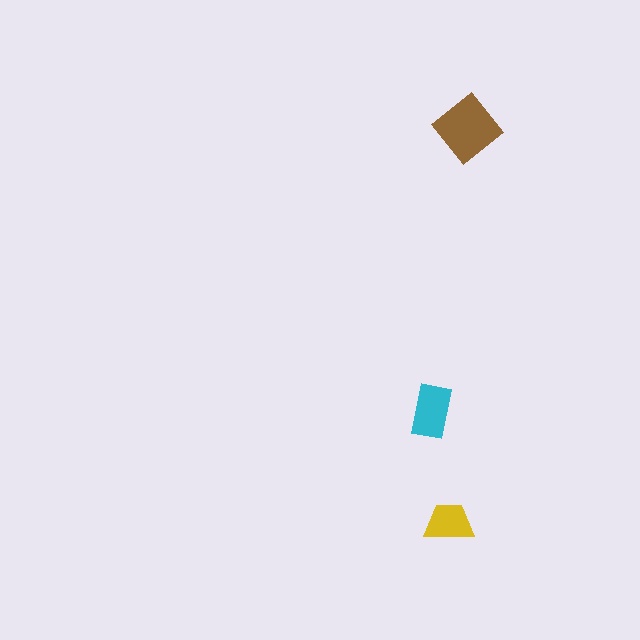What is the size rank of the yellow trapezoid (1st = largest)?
3rd.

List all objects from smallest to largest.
The yellow trapezoid, the cyan rectangle, the brown diamond.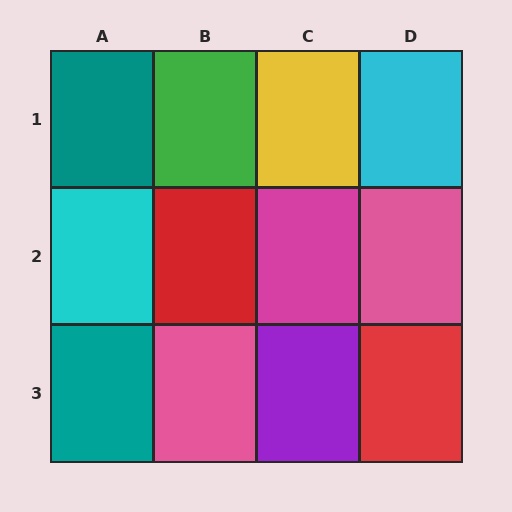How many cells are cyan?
2 cells are cyan.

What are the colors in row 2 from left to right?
Cyan, red, magenta, pink.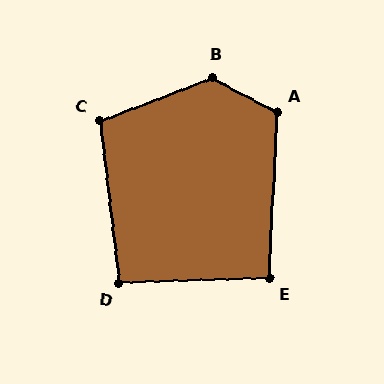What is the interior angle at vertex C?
Approximately 104 degrees (obtuse).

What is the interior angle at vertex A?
Approximately 116 degrees (obtuse).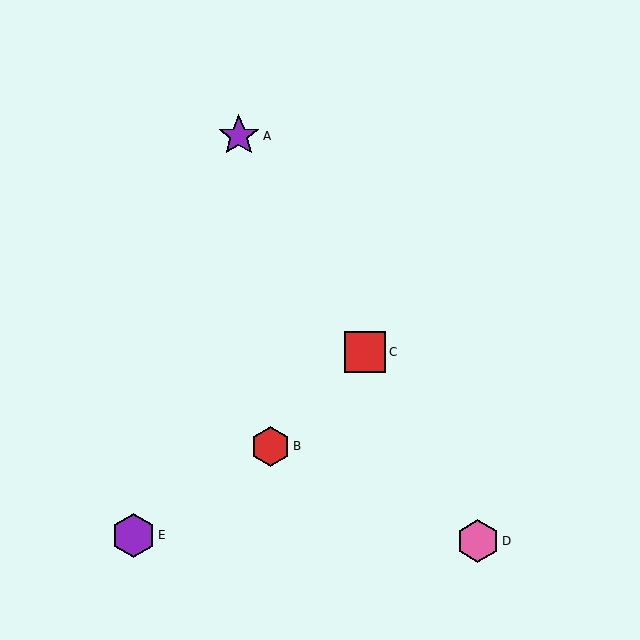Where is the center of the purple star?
The center of the purple star is at (239, 136).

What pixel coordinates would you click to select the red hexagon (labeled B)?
Click at (271, 446) to select the red hexagon B.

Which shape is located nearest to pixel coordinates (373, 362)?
The red square (labeled C) at (365, 352) is nearest to that location.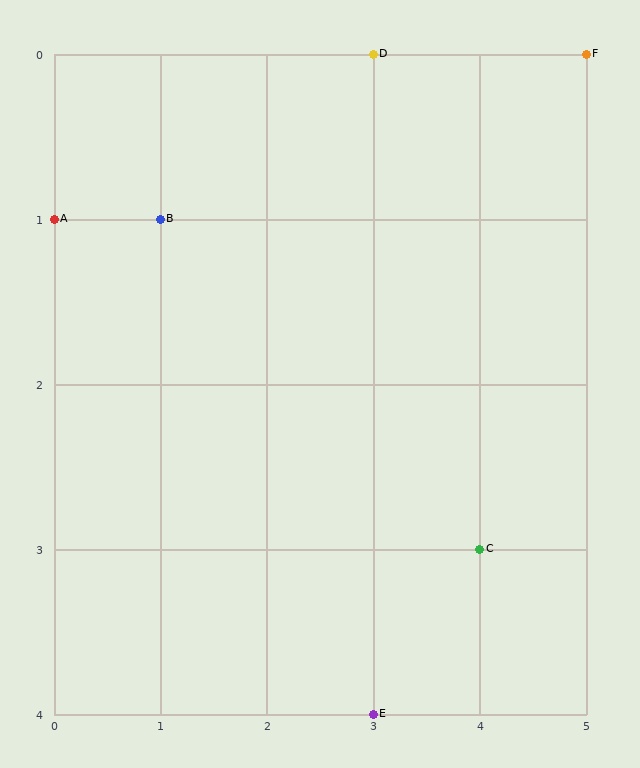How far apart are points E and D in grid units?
Points E and D are 4 rows apart.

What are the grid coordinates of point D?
Point D is at grid coordinates (3, 0).